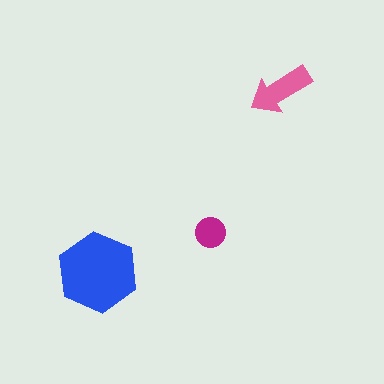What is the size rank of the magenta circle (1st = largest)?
3rd.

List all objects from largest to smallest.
The blue hexagon, the pink arrow, the magenta circle.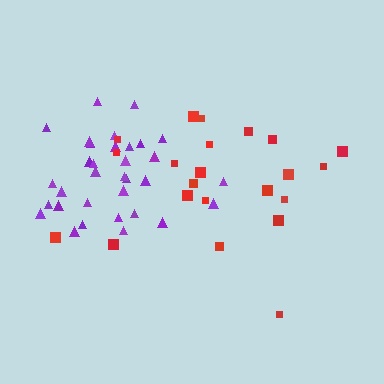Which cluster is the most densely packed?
Purple.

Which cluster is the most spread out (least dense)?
Red.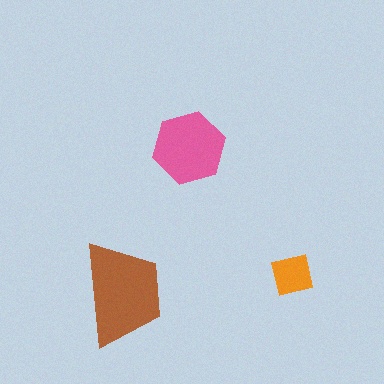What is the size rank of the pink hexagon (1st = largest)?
2nd.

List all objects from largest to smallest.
The brown trapezoid, the pink hexagon, the orange square.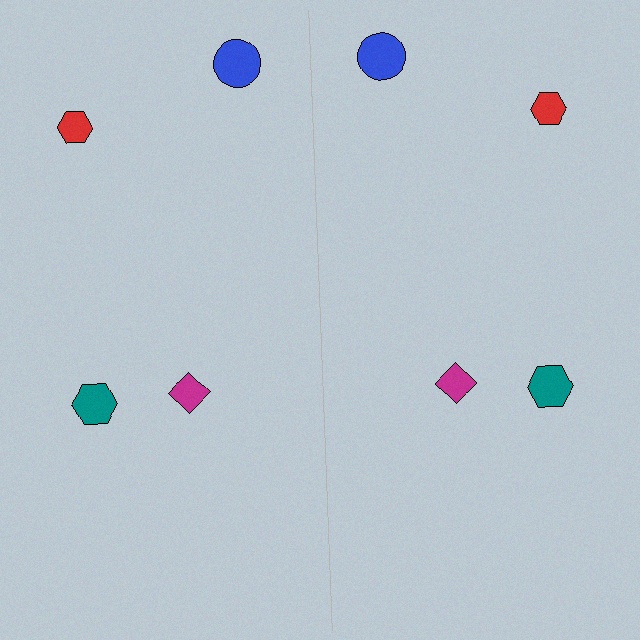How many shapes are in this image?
There are 8 shapes in this image.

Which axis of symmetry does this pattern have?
The pattern has a vertical axis of symmetry running through the center of the image.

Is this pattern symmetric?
Yes, this pattern has bilateral (reflection) symmetry.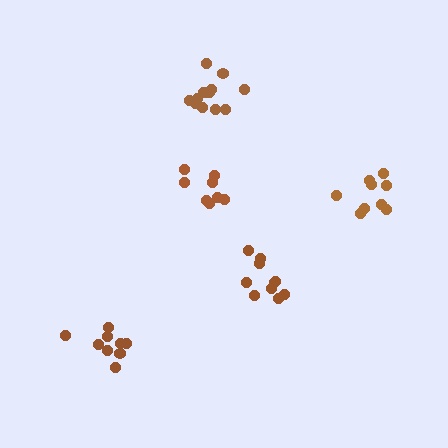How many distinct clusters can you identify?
There are 5 distinct clusters.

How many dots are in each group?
Group 1: 13 dots, Group 2: 9 dots, Group 3: 8 dots, Group 4: 10 dots, Group 5: 9 dots (49 total).